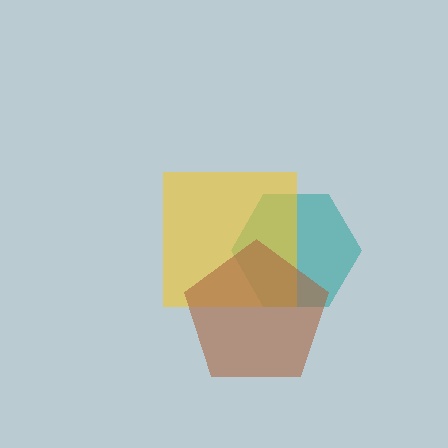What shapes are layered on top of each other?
The layered shapes are: a teal hexagon, a yellow square, a brown pentagon.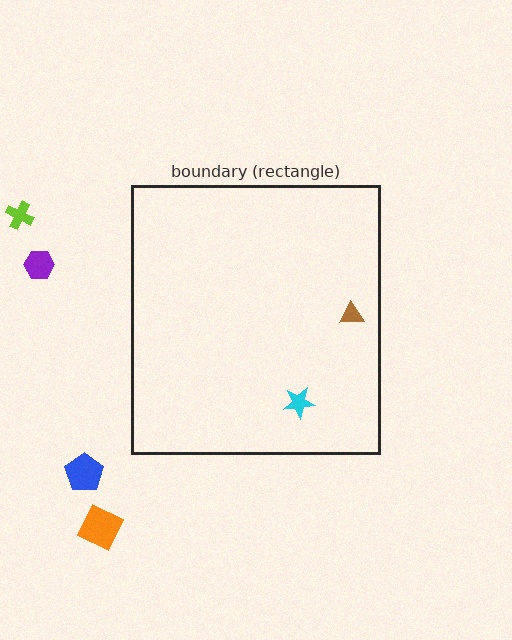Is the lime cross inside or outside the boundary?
Outside.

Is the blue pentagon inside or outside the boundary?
Outside.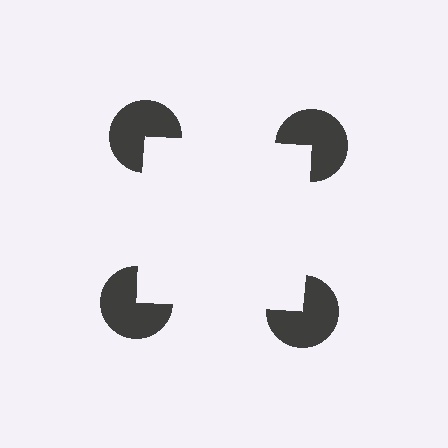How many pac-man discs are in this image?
There are 4 — one at each vertex of the illusory square.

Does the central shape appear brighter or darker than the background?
It typically appears slightly brighter than the background, even though no actual brightness change is drawn.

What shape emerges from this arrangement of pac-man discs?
An illusory square — its edges are inferred from the aligned wedge cuts in the pac-man discs, not physically drawn.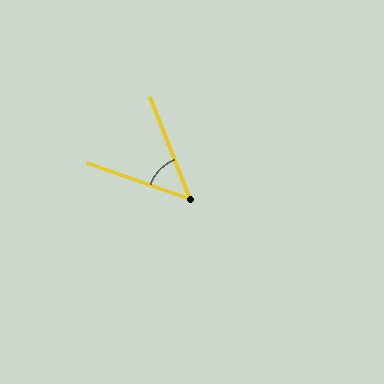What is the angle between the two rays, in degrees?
Approximately 49 degrees.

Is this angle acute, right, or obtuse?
It is acute.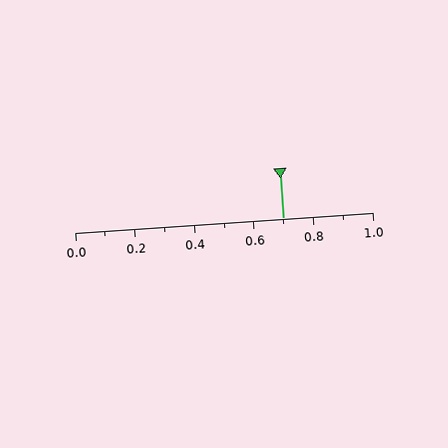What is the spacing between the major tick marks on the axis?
The major ticks are spaced 0.2 apart.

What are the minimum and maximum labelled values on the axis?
The axis runs from 0.0 to 1.0.